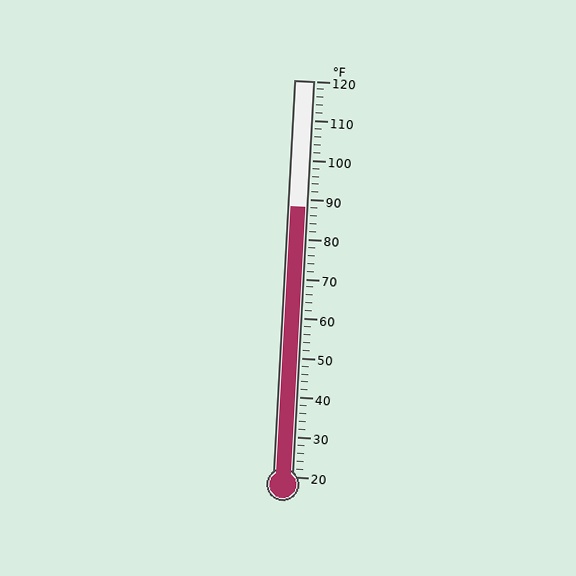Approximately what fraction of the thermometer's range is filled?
The thermometer is filled to approximately 70% of its range.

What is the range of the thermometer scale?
The thermometer scale ranges from 20°F to 120°F.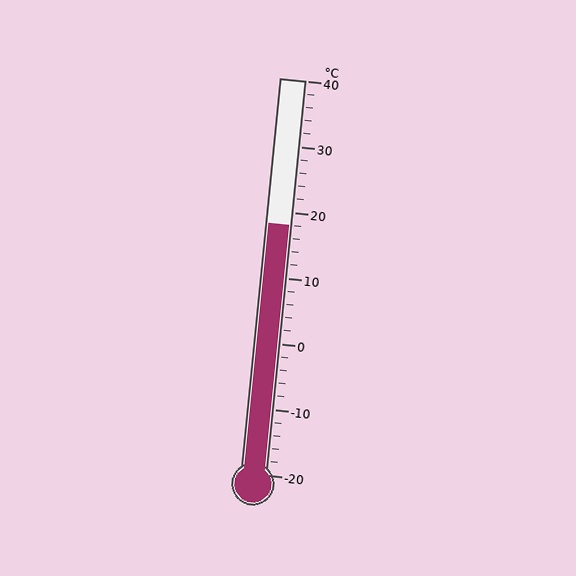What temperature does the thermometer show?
The thermometer shows approximately 18°C.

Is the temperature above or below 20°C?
The temperature is below 20°C.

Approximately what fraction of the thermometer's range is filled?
The thermometer is filled to approximately 65% of its range.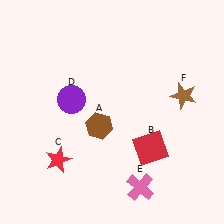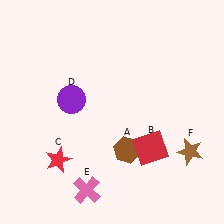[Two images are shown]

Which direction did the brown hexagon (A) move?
The brown hexagon (A) moved right.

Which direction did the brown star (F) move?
The brown star (F) moved down.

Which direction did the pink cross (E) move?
The pink cross (E) moved left.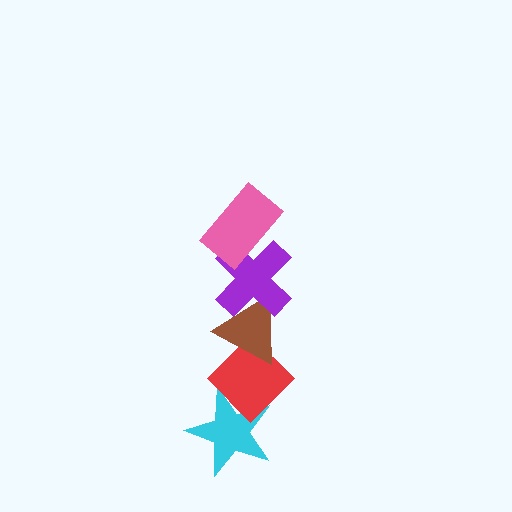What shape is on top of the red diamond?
The brown triangle is on top of the red diamond.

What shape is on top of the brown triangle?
The purple cross is on top of the brown triangle.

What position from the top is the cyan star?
The cyan star is 5th from the top.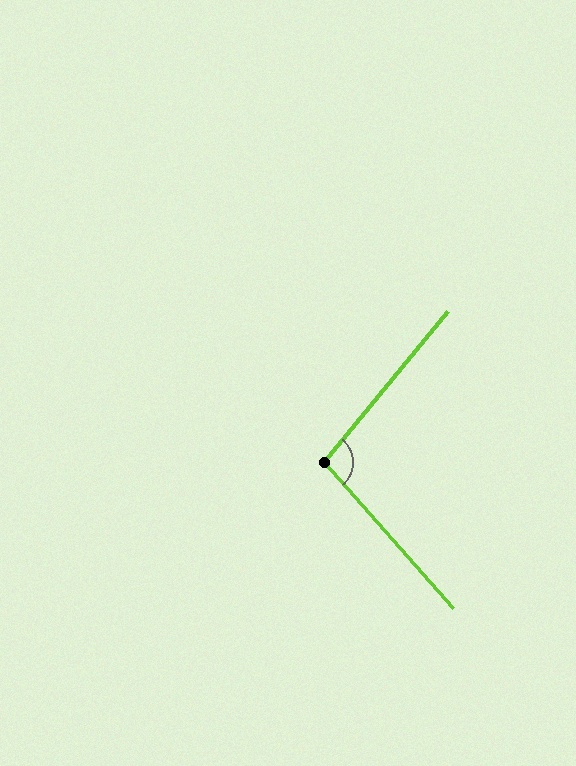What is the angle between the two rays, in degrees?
Approximately 99 degrees.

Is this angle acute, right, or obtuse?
It is obtuse.